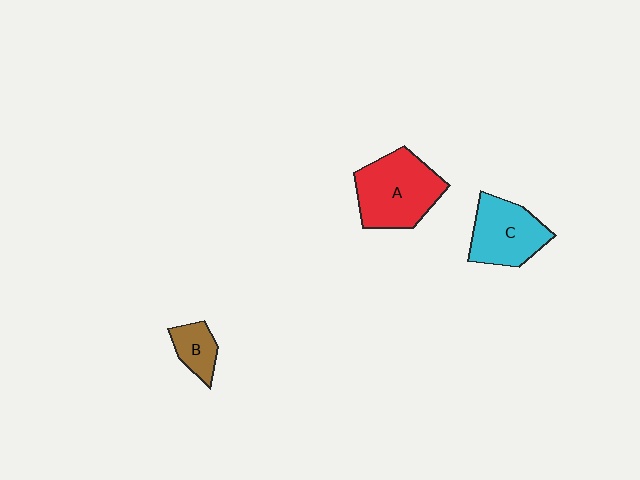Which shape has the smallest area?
Shape B (brown).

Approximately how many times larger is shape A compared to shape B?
Approximately 2.7 times.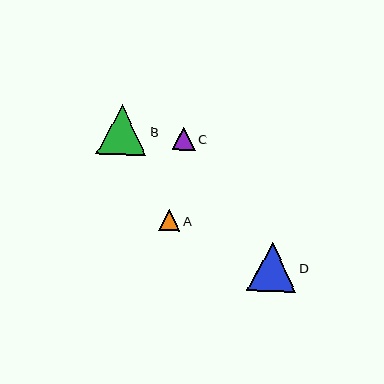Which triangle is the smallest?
Triangle A is the smallest with a size of approximately 21 pixels.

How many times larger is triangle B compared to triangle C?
Triangle B is approximately 2.2 times the size of triangle C.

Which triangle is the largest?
Triangle B is the largest with a size of approximately 50 pixels.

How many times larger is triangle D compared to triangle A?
Triangle D is approximately 2.3 times the size of triangle A.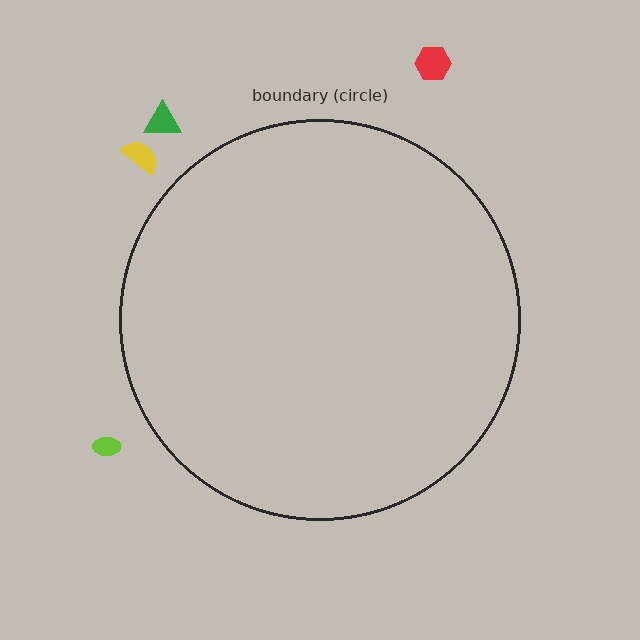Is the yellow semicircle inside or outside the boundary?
Outside.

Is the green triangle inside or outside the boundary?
Outside.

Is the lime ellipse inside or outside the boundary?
Outside.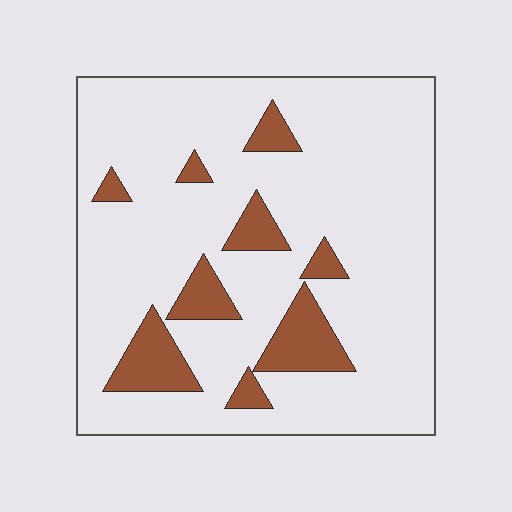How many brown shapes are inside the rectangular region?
9.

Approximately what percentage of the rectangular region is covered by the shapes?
Approximately 15%.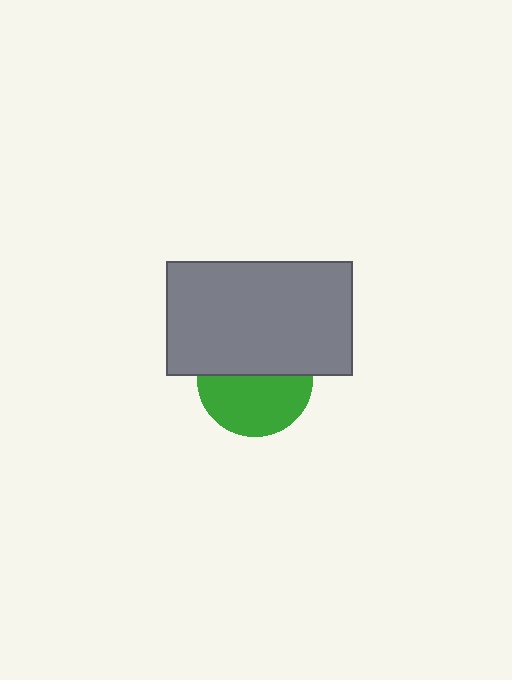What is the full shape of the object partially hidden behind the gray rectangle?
The partially hidden object is a green circle.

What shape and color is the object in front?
The object in front is a gray rectangle.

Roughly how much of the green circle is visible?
About half of it is visible (roughly 54%).